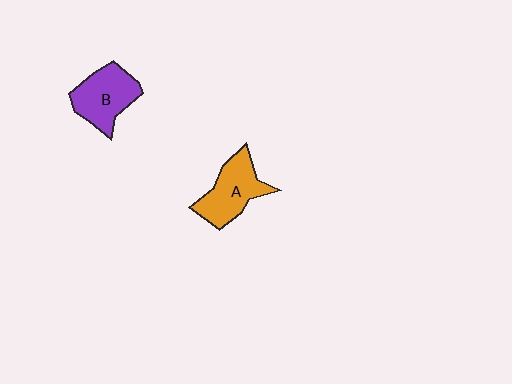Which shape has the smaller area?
Shape A (orange).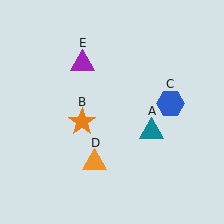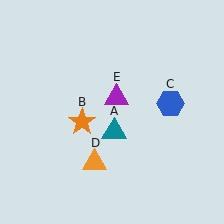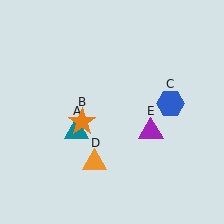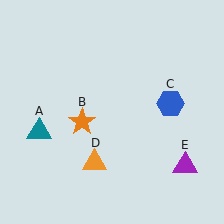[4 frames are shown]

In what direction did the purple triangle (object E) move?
The purple triangle (object E) moved down and to the right.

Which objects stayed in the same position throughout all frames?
Orange star (object B) and blue hexagon (object C) and orange triangle (object D) remained stationary.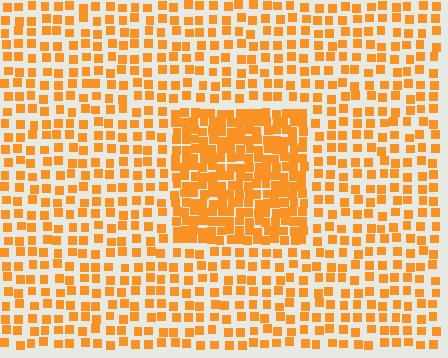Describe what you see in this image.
The image contains small orange elements arranged at two different densities. A rectangle-shaped region is visible where the elements are more densely packed than the surrounding area.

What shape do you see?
I see a rectangle.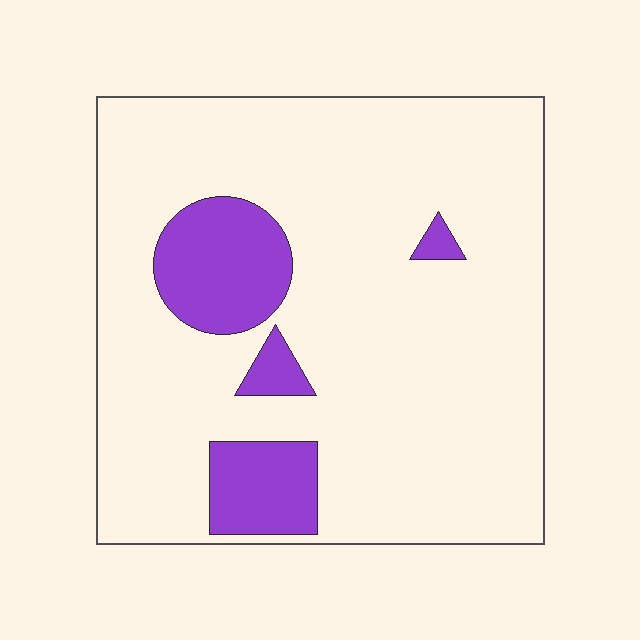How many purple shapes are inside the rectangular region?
4.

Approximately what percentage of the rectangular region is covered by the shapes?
Approximately 15%.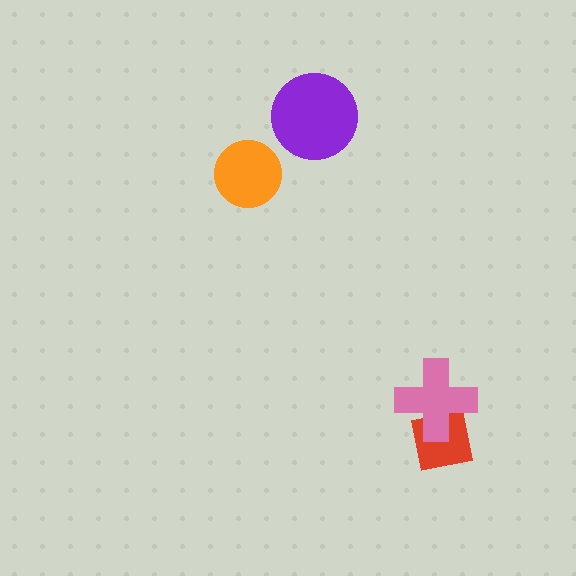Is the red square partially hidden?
Yes, it is partially covered by another shape.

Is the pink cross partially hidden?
No, no other shape covers it.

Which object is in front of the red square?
The pink cross is in front of the red square.